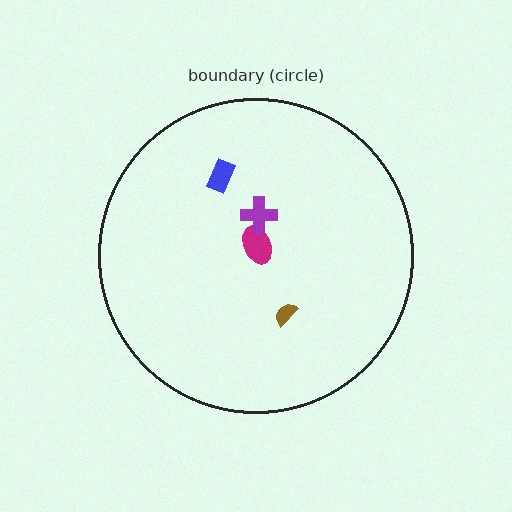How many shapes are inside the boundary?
4 inside, 0 outside.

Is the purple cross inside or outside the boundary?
Inside.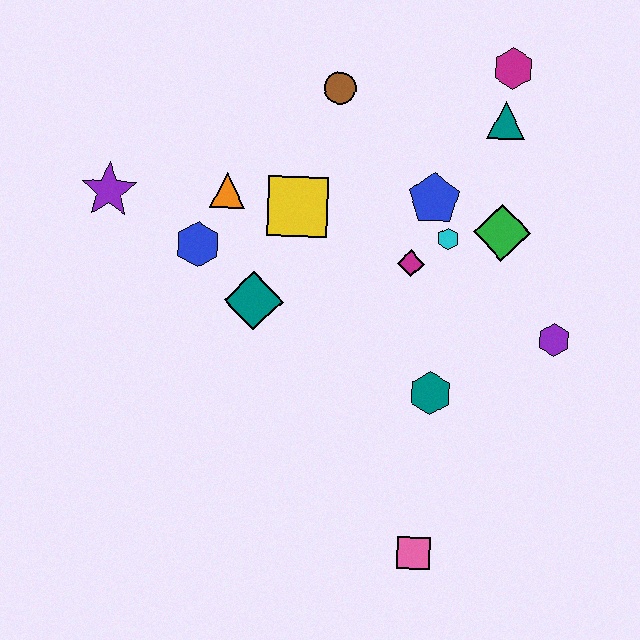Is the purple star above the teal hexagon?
Yes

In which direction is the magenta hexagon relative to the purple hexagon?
The magenta hexagon is above the purple hexagon.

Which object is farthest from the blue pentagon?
The pink square is farthest from the blue pentagon.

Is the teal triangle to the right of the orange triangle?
Yes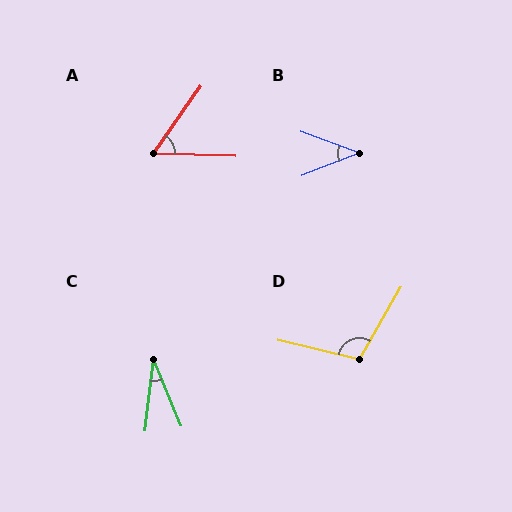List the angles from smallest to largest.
C (29°), B (42°), A (57°), D (106°).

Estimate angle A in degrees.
Approximately 57 degrees.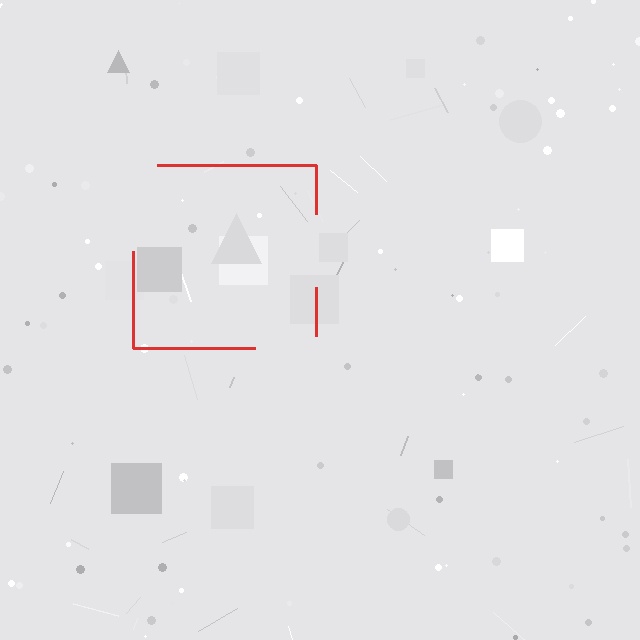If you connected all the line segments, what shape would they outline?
They would outline a square.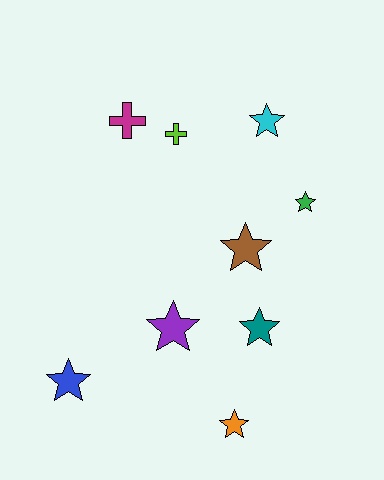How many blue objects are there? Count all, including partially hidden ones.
There is 1 blue object.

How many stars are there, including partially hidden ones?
There are 7 stars.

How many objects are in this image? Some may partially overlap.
There are 9 objects.